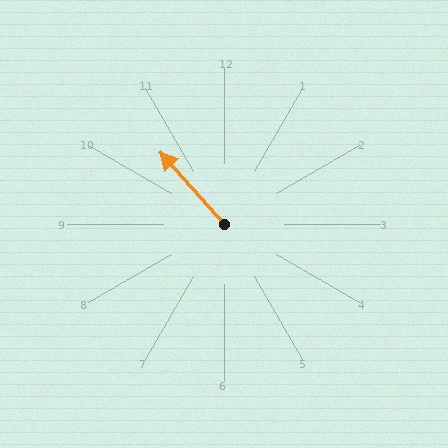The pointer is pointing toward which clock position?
Roughly 11 o'clock.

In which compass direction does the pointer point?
Northwest.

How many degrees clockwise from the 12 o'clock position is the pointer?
Approximately 318 degrees.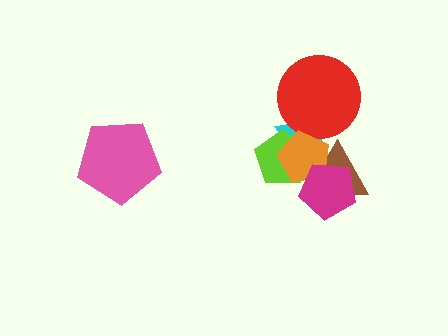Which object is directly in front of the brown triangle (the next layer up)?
The orange pentagon is directly in front of the brown triangle.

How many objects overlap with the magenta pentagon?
2 objects overlap with the magenta pentagon.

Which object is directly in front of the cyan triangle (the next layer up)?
The lime pentagon is directly in front of the cyan triangle.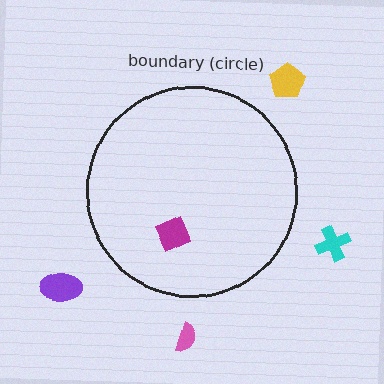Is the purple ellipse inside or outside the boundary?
Outside.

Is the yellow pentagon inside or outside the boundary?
Outside.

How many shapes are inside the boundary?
1 inside, 4 outside.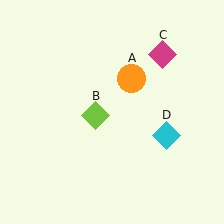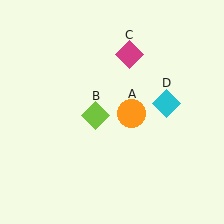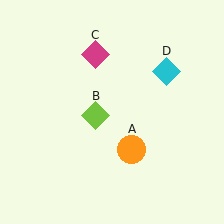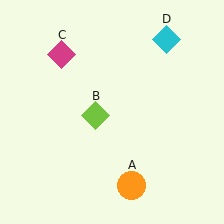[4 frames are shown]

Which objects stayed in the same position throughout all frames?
Lime diamond (object B) remained stationary.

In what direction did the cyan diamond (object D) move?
The cyan diamond (object D) moved up.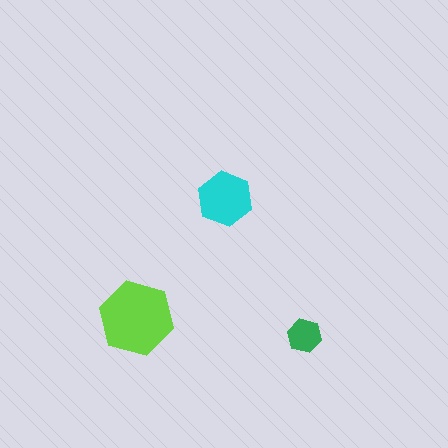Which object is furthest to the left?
The lime hexagon is leftmost.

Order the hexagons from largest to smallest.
the lime one, the cyan one, the green one.